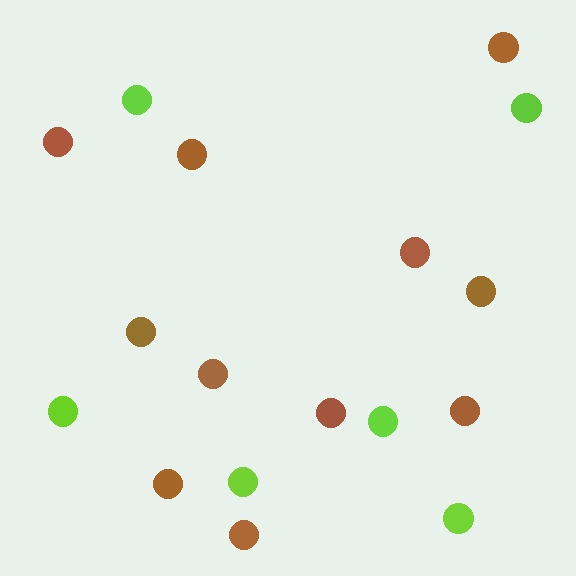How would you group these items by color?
There are 2 groups: one group of brown circles (11) and one group of lime circles (6).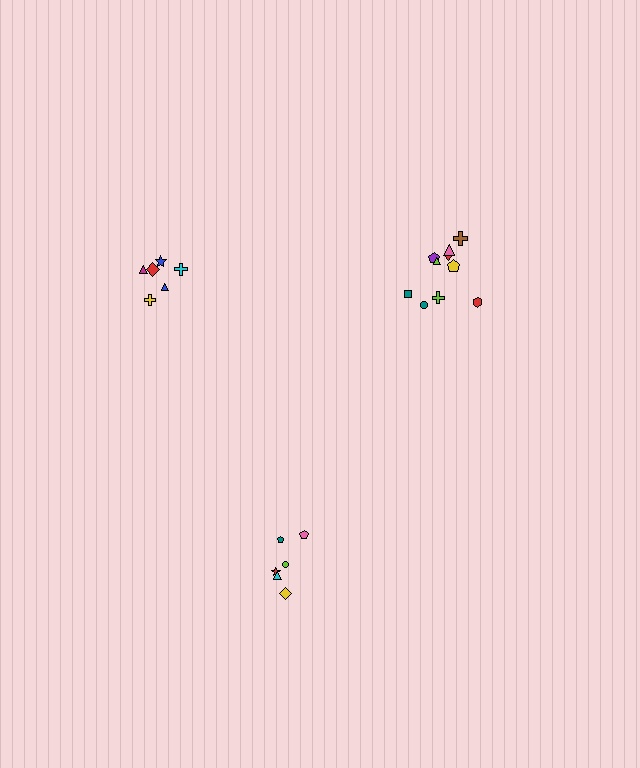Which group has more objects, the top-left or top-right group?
The top-right group.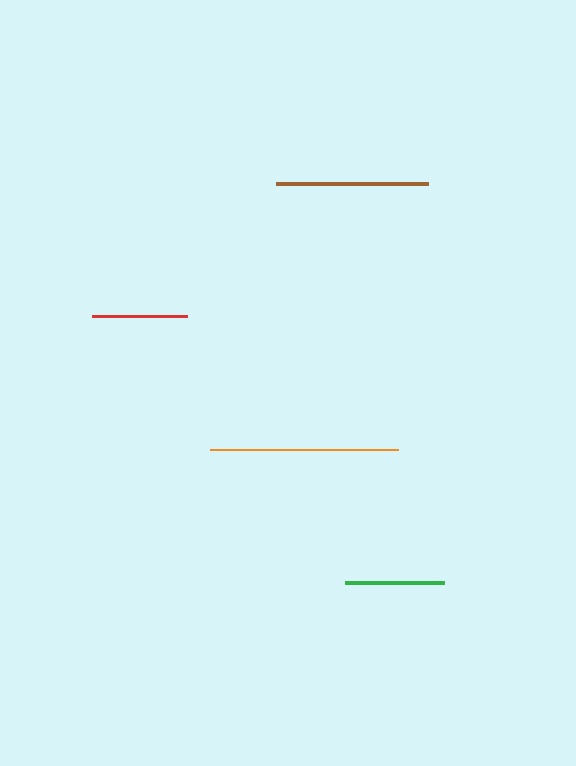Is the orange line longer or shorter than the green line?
The orange line is longer than the green line.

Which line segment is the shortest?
The red line is the shortest at approximately 95 pixels.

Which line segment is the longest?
The orange line is the longest at approximately 187 pixels.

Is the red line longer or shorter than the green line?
The green line is longer than the red line.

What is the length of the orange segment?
The orange segment is approximately 187 pixels long.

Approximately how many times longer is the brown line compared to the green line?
The brown line is approximately 1.5 times the length of the green line.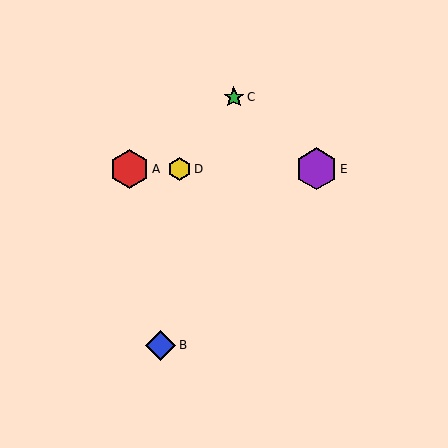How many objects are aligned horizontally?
3 objects (A, D, E) are aligned horizontally.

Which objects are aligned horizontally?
Objects A, D, E are aligned horizontally.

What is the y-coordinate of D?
Object D is at y≈169.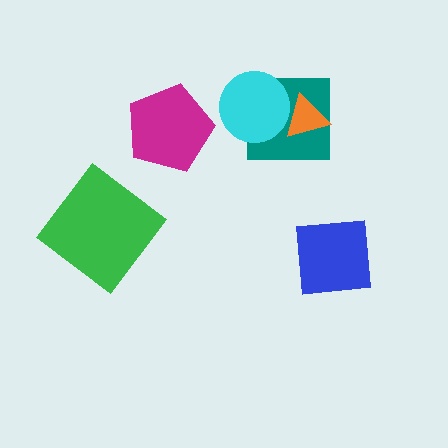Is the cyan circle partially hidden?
Yes, it is partially covered by another shape.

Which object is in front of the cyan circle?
The orange triangle is in front of the cyan circle.